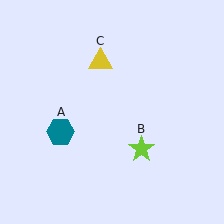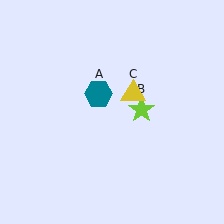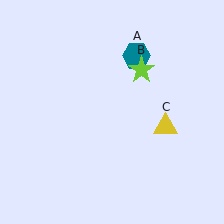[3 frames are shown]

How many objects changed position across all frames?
3 objects changed position: teal hexagon (object A), lime star (object B), yellow triangle (object C).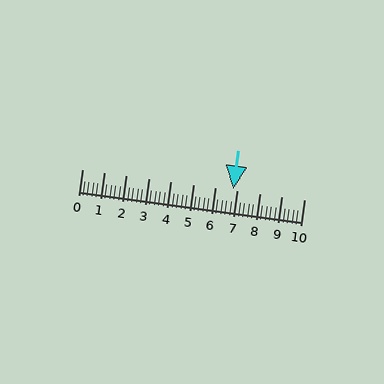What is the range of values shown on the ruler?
The ruler shows values from 0 to 10.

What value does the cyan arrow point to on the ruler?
The cyan arrow points to approximately 6.8.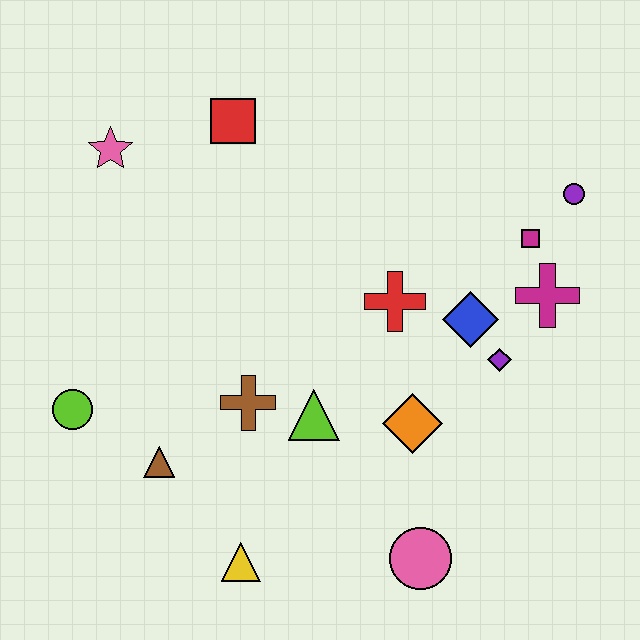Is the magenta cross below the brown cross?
No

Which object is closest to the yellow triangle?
The brown triangle is closest to the yellow triangle.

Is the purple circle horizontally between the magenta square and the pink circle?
No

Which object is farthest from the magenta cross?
The lime circle is farthest from the magenta cross.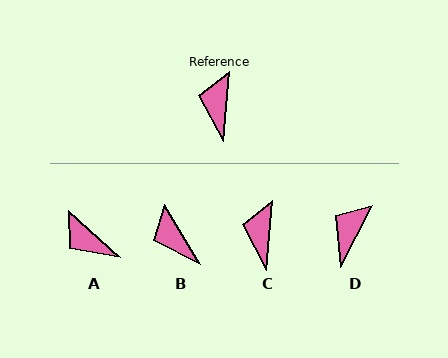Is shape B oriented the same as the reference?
No, it is off by about 36 degrees.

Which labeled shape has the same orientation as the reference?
C.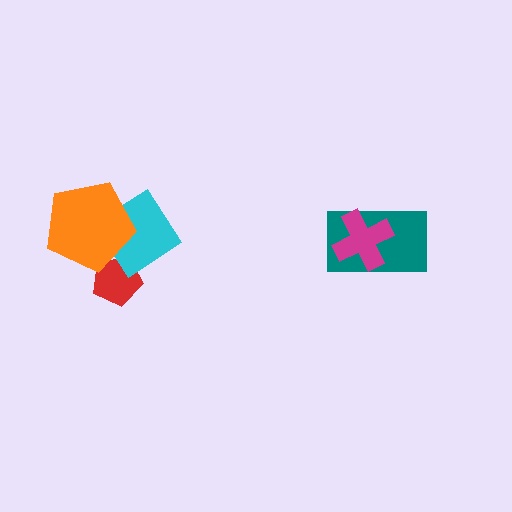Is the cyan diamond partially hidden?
Yes, it is partially covered by another shape.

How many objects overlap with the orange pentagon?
2 objects overlap with the orange pentagon.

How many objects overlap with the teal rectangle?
1 object overlaps with the teal rectangle.